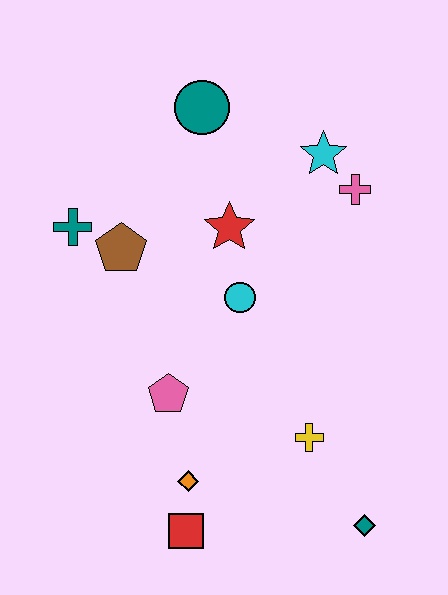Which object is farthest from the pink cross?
The red square is farthest from the pink cross.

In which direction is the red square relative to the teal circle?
The red square is below the teal circle.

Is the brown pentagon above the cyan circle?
Yes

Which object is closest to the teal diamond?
The yellow cross is closest to the teal diamond.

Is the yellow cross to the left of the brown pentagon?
No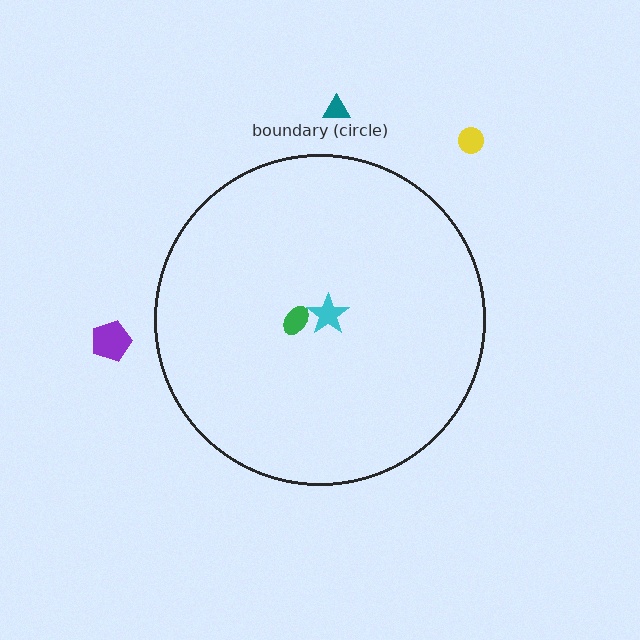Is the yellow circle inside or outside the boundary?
Outside.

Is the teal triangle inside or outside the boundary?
Outside.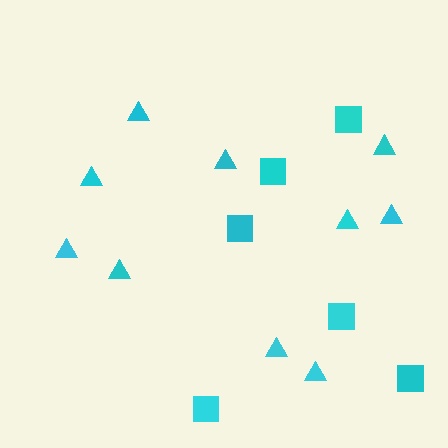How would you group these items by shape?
There are 2 groups: one group of squares (6) and one group of triangles (10).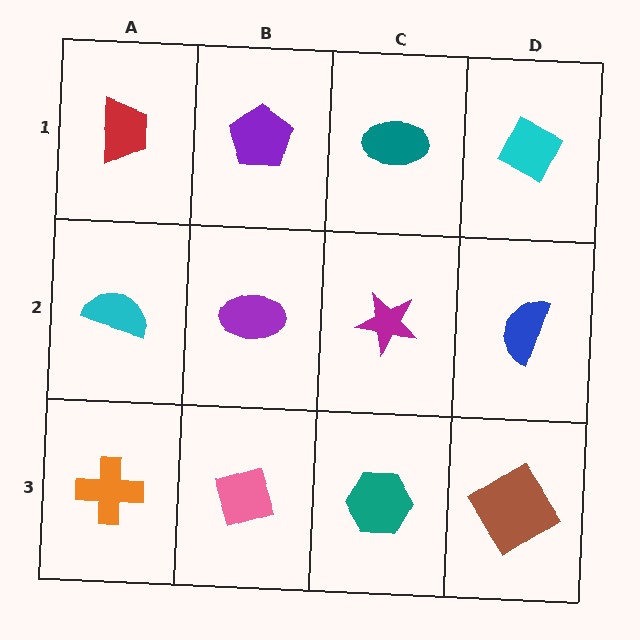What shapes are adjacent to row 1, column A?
A cyan semicircle (row 2, column A), a purple pentagon (row 1, column B).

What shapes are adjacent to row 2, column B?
A purple pentagon (row 1, column B), a pink diamond (row 3, column B), a cyan semicircle (row 2, column A), a magenta star (row 2, column C).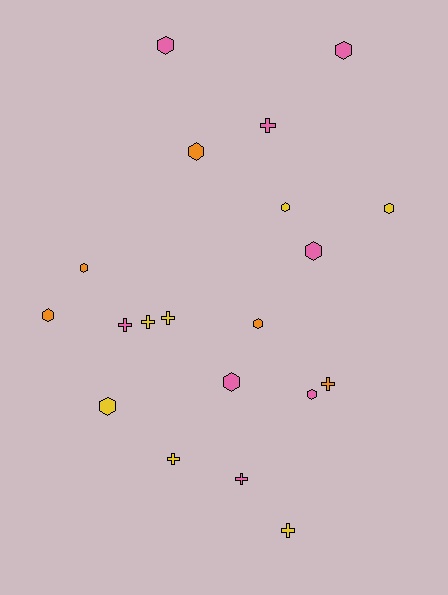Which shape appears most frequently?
Hexagon, with 12 objects.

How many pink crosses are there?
There are 3 pink crosses.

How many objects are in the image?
There are 20 objects.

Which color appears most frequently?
Pink, with 8 objects.